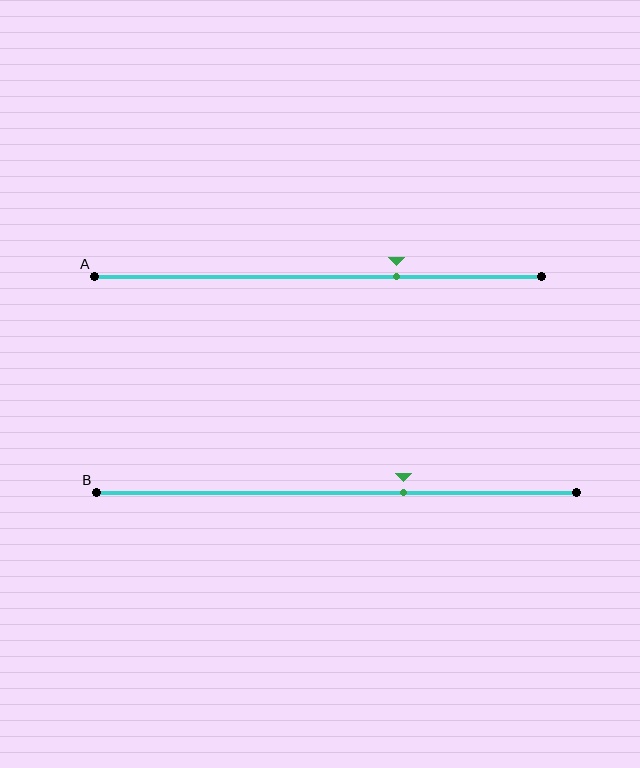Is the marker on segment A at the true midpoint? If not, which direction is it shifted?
No, the marker on segment A is shifted to the right by about 18% of the segment length.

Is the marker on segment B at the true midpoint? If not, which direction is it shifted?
No, the marker on segment B is shifted to the right by about 14% of the segment length.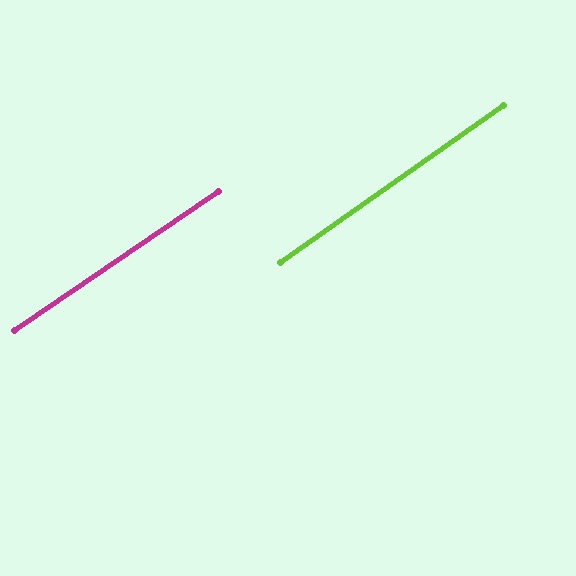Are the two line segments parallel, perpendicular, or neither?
Parallel — their directions differ by only 0.9°.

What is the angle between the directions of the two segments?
Approximately 1 degree.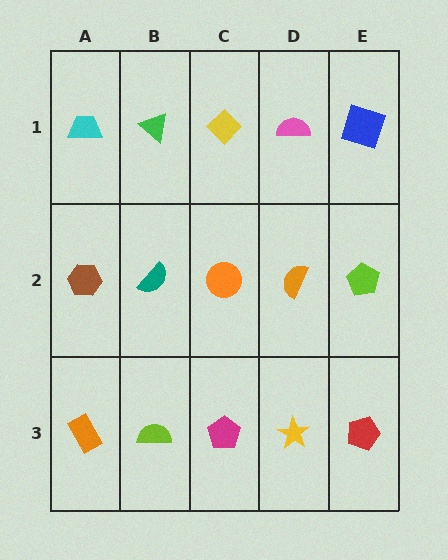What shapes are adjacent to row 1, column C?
An orange circle (row 2, column C), a green triangle (row 1, column B), a pink semicircle (row 1, column D).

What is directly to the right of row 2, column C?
An orange semicircle.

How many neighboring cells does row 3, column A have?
2.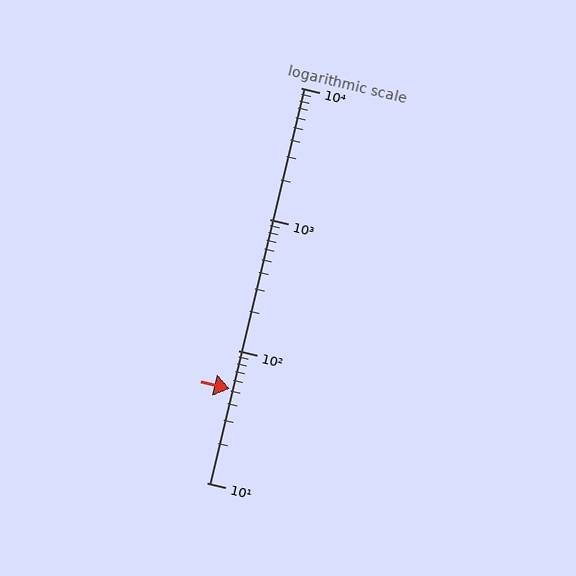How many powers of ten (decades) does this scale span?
The scale spans 3 decades, from 10 to 10000.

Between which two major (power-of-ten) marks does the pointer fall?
The pointer is between 10 and 100.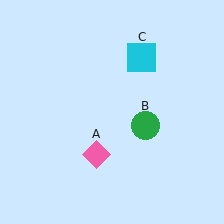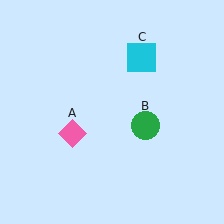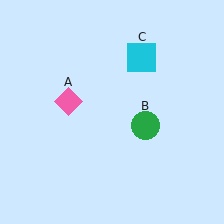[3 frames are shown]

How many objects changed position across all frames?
1 object changed position: pink diamond (object A).